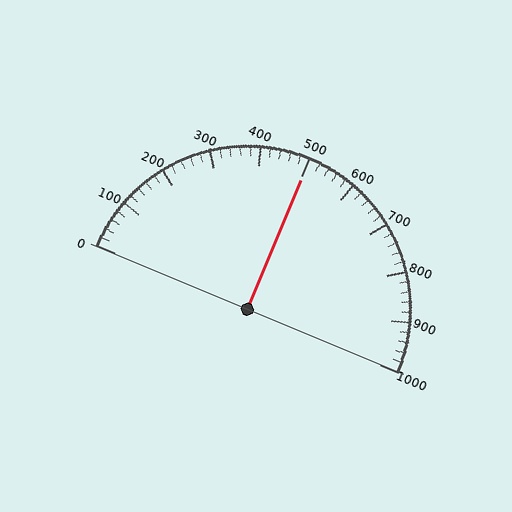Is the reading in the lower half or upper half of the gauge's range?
The reading is in the upper half of the range (0 to 1000).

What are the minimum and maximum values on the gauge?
The gauge ranges from 0 to 1000.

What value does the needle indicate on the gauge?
The needle indicates approximately 500.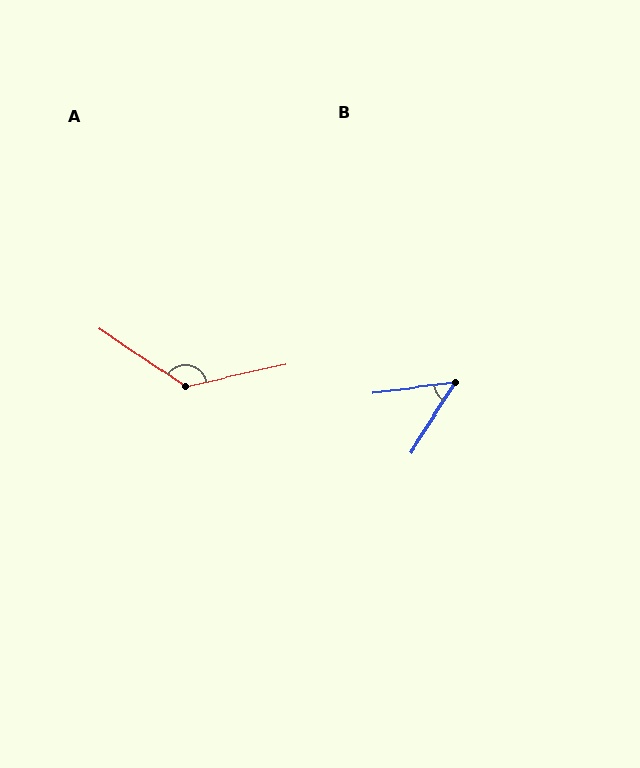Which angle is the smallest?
B, at approximately 50 degrees.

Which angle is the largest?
A, at approximately 134 degrees.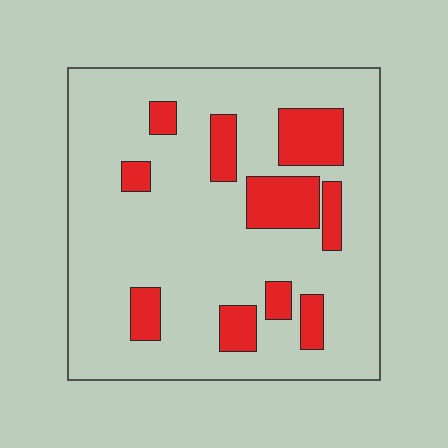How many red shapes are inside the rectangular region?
10.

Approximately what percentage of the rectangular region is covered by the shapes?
Approximately 20%.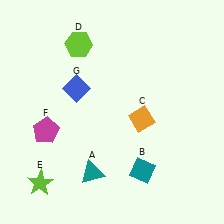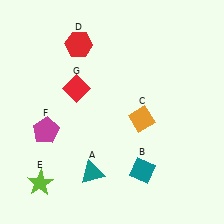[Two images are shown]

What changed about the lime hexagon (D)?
In Image 1, D is lime. In Image 2, it changed to red.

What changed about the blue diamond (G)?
In Image 1, G is blue. In Image 2, it changed to red.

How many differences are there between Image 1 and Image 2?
There are 2 differences between the two images.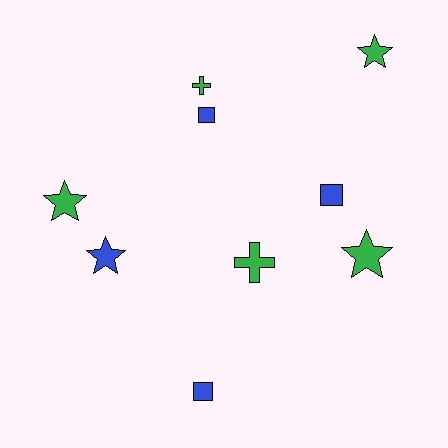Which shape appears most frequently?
Star, with 4 objects.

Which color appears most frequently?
Green, with 5 objects.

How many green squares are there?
There are no green squares.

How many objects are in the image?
There are 9 objects.